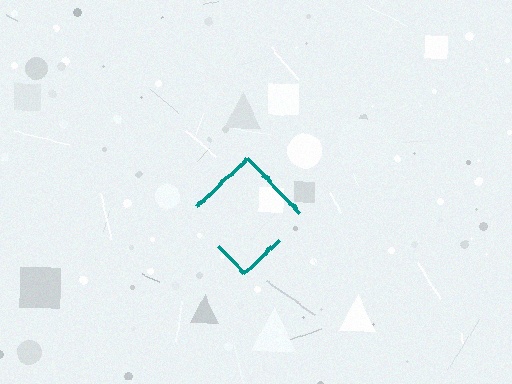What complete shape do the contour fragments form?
The contour fragments form a diamond.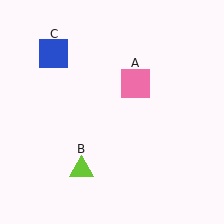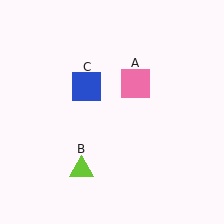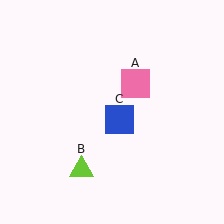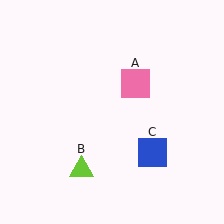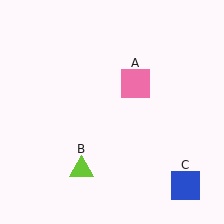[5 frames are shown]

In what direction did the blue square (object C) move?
The blue square (object C) moved down and to the right.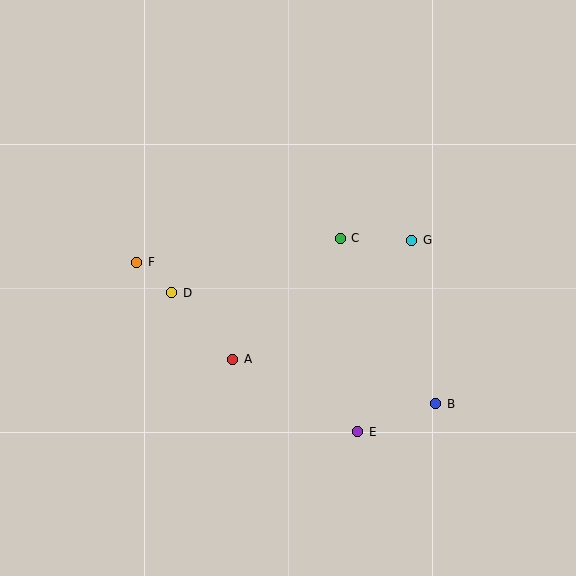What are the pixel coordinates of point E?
Point E is at (358, 432).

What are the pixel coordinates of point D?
Point D is at (172, 293).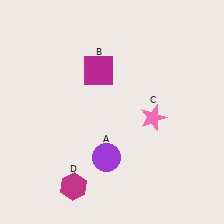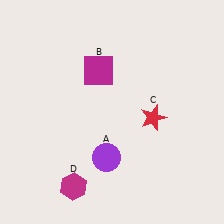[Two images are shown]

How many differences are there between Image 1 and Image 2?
There is 1 difference between the two images.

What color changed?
The star (C) changed from pink in Image 1 to red in Image 2.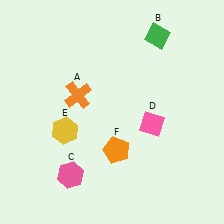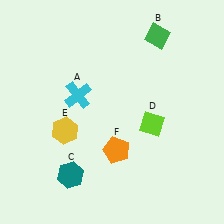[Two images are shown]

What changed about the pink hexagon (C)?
In Image 1, C is pink. In Image 2, it changed to teal.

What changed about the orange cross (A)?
In Image 1, A is orange. In Image 2, it changed to cyan.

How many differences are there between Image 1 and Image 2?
There are 3 differences between the two images.